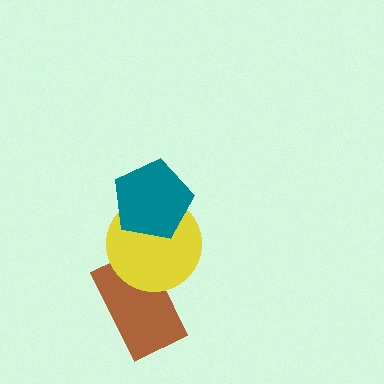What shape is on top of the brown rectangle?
The yellow circle is on top of the brown rectangle.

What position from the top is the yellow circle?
The yellow circle is 2nd from the top.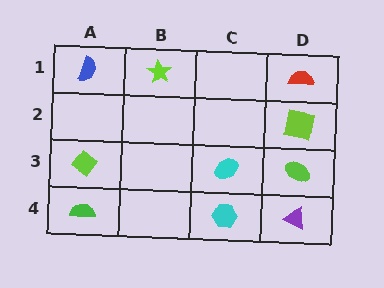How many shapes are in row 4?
3 shapes.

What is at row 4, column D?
A purple triangle.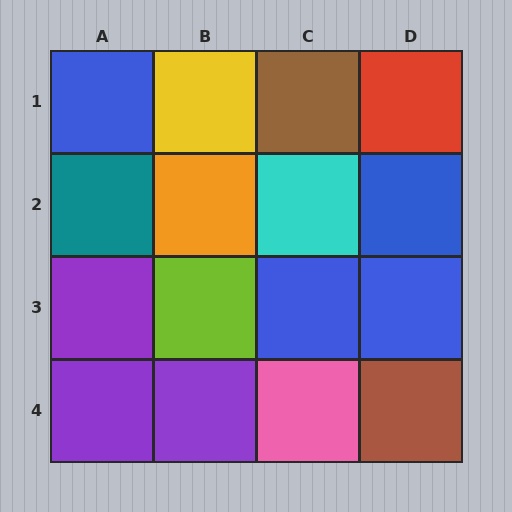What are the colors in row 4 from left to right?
Purple, purple, pink, brown.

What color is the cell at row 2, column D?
Blue.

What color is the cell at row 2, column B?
Orange.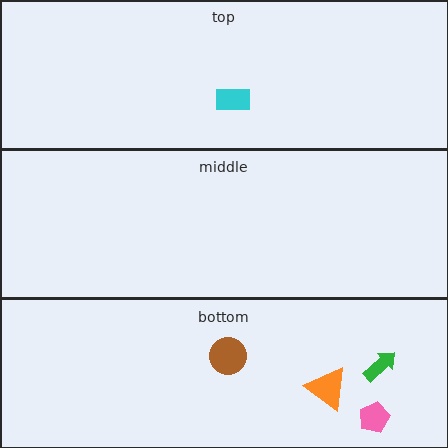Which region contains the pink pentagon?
The bottom region.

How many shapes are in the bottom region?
4.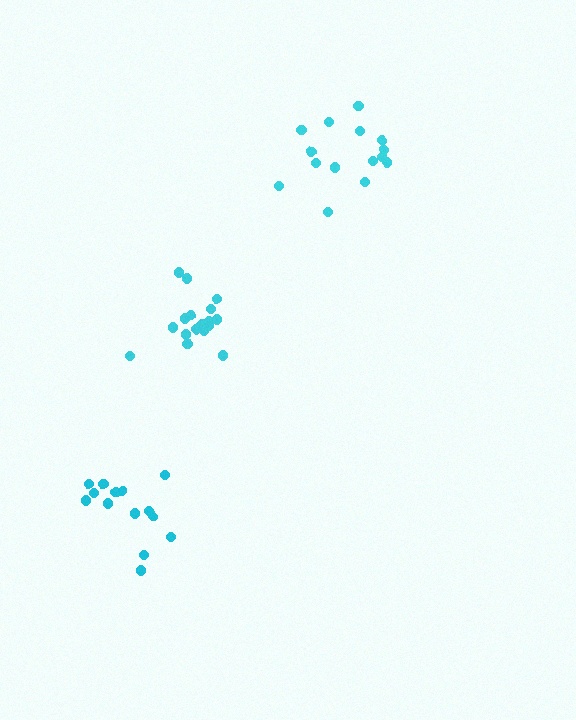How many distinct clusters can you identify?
There are 3 distinct clusters.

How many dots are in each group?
Group 1: 18 dots, Group 2: 14 dots, Group 3: 16 dots (48 total).